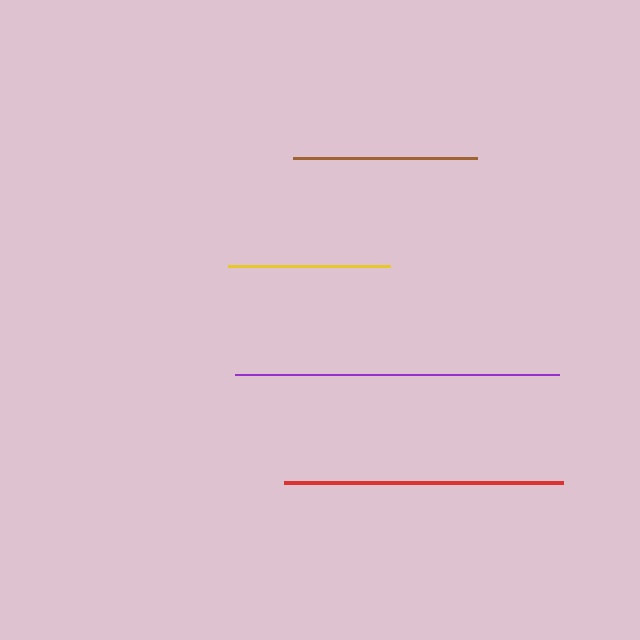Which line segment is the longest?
The purple line is the longest at approximately 324 pixels.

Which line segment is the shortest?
The yellow line is the shortest at approximately 162 pixels.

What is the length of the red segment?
The red segment is approximately 280 pixels long.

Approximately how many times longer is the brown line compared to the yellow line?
The brown line is approximately 1.1 times the length of the yellow line.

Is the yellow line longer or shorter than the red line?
The red line is longer than the yellow line.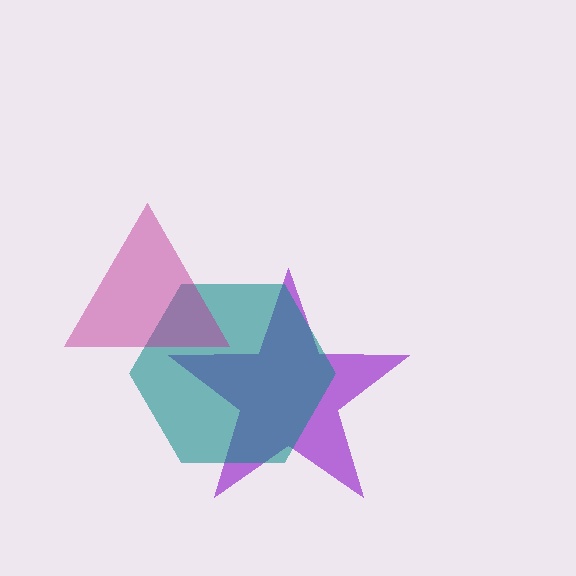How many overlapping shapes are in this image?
There are 3 overlapping shapes in the image.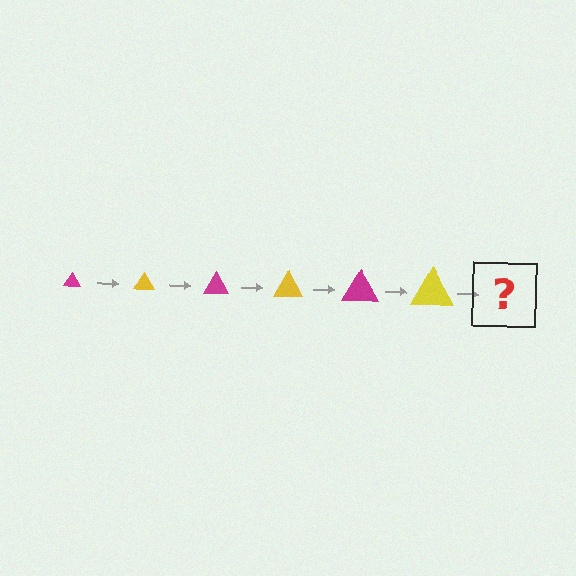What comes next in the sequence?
The next element should be a magenta triangle, larger than the previous one.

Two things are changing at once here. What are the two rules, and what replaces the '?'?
The two rules are that the triangle grows larger each step and the color cycles through magenta and yellow. The '?' should be a magenta triangle, larger than the previous one.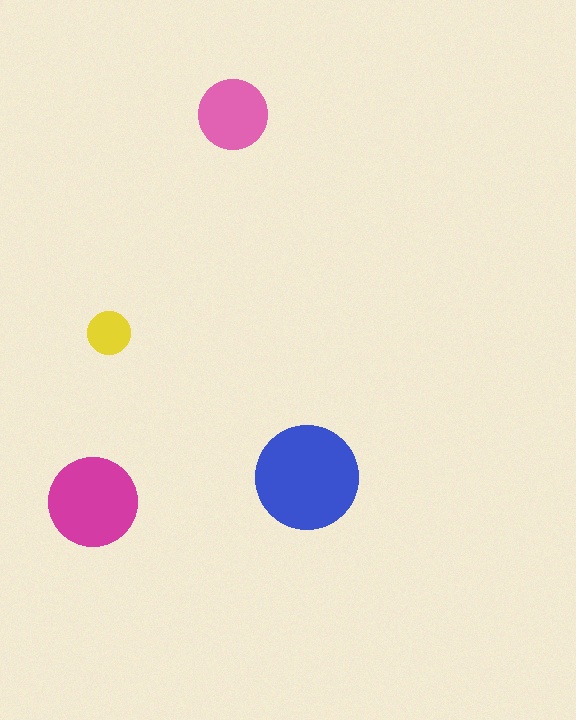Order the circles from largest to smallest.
the blue one, the magenta one, the pink one, the yellow one.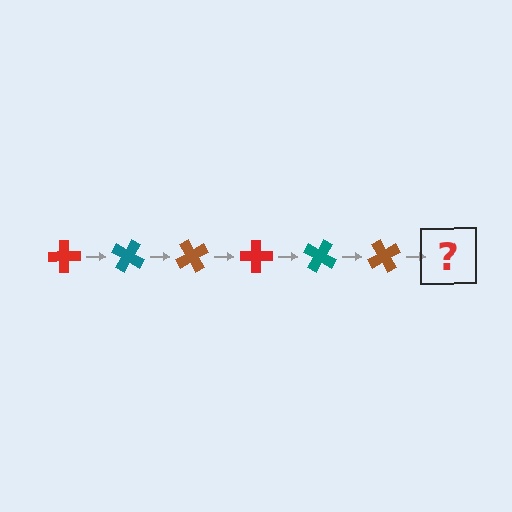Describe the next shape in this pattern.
It should be a red cross, rotated 180 degrees from the start.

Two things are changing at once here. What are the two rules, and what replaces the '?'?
The two rules are that it rotates 30 degrees each step and the color cycles through red, teal, and brown. The '?' should be a red cross, rotated 180 degrees from the start.